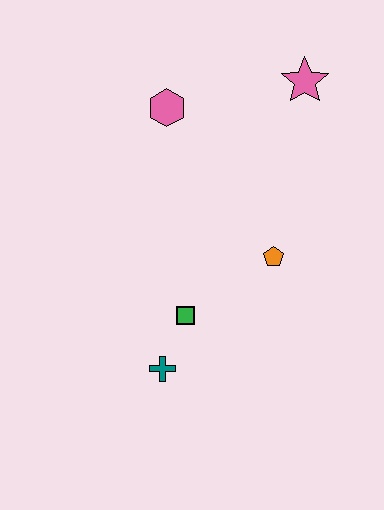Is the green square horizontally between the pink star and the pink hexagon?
Yes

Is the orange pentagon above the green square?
Yes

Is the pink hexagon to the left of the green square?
Yes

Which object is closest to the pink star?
The pink hexagon is closest to the pink star.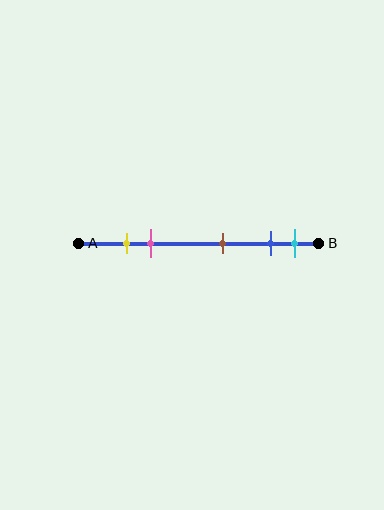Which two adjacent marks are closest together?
The yellow and pink marks are the closest adjacent pair.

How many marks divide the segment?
There are 5 marks dividing the segment.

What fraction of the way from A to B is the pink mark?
The pink mark is approximately 30% (0.3) of the way from A to B.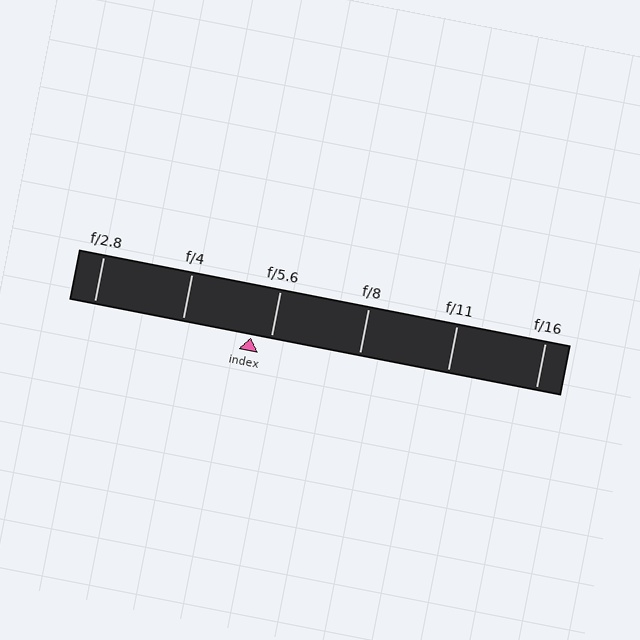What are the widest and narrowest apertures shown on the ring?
The widest aperture shown is f/2.8 and the narrowest is f/16.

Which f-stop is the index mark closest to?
The index mark is closest to f/5.6.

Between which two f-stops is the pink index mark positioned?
The index mark is between f/4 and f/5.6.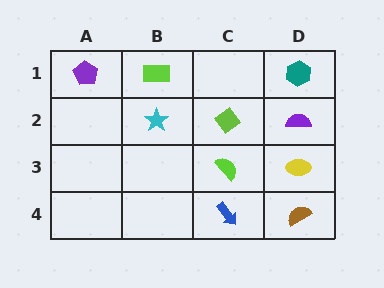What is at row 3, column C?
A lime semicircle.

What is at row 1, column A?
A purple pentagon.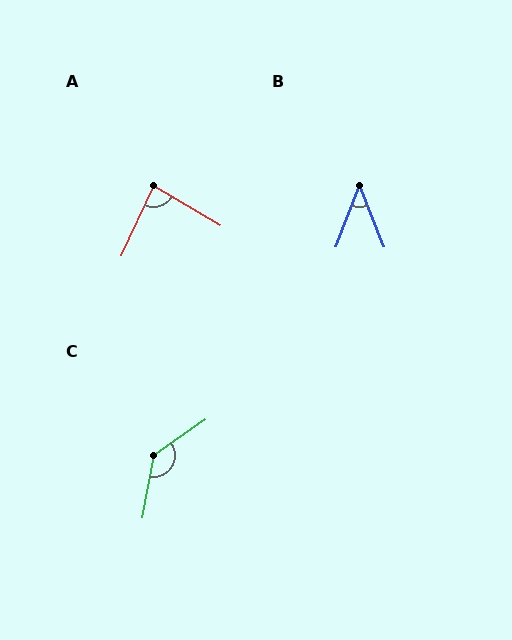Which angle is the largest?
C, at approximately 135 degrees.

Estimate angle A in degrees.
Approximately 84 degrees.